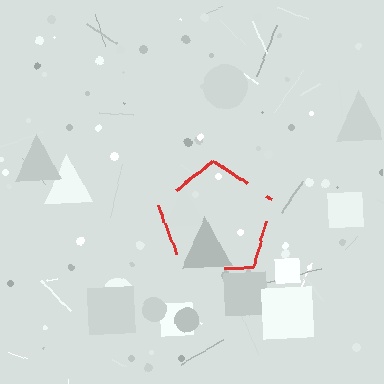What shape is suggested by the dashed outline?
The dashed outline suggests a pentagon.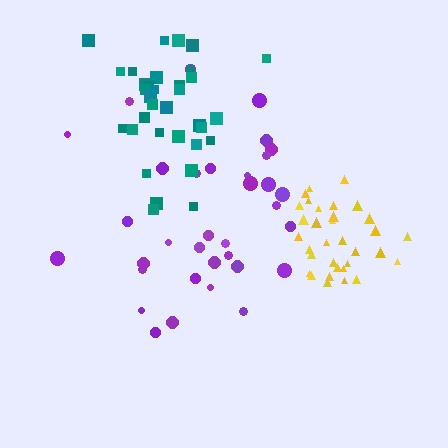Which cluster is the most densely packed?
Yellow.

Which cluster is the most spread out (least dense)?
Purple.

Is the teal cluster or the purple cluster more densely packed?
Teal.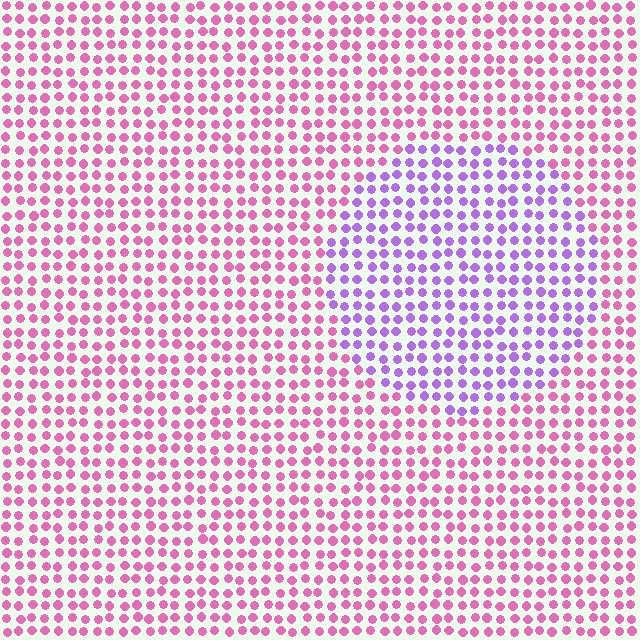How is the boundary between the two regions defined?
The boundary is defined purely by a slight shift in hue (about 45 degrees). Spacing, size, and orientation are identical on both sides.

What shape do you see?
I see a circle.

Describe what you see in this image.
The image is filled with small pink elements in a uniform arrangement. A circle-shaped region is visible where the elements are tinted to a slightly different hue, forming a subtle color boundary.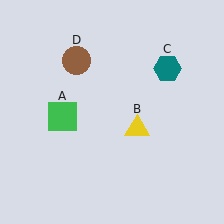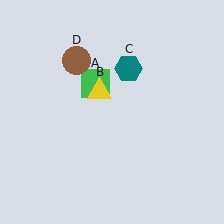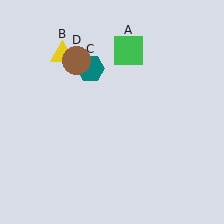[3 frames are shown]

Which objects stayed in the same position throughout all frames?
Brown circle (object D) remained stationary.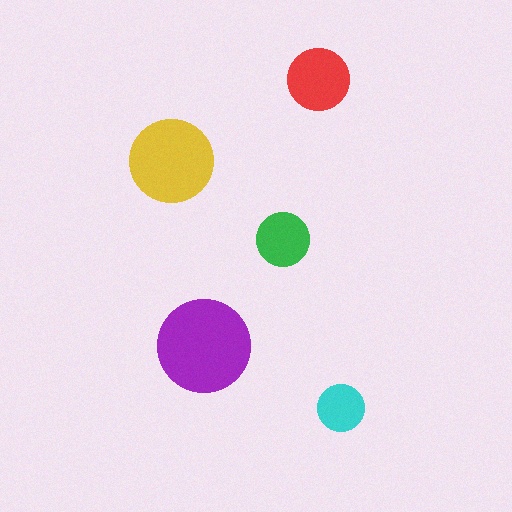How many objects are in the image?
There are 5 objects in the image.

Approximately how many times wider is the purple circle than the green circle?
About 1.5 times wider.